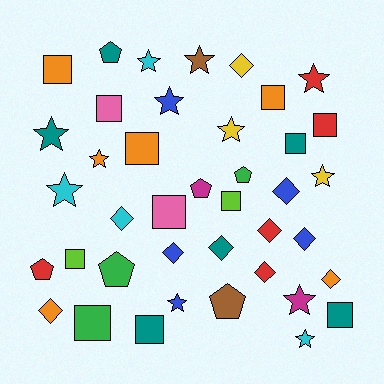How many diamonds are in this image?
There are 10 diamonds.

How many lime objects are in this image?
There are 2 lime objects.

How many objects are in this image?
There are 40 objects.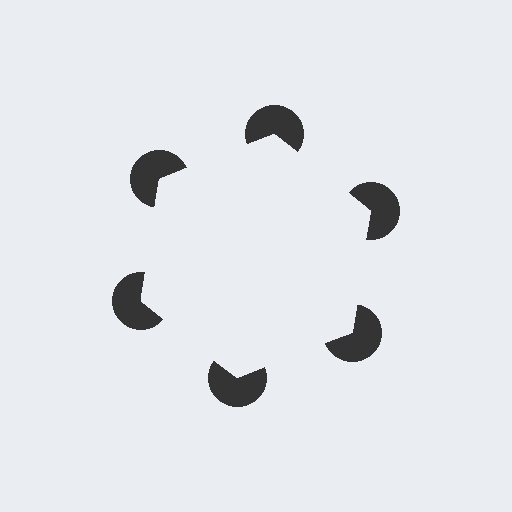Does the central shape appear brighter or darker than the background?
It typically appears slightly brighter than the background, even though no actual brightness change is drawn.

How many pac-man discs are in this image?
There are 6 — one at each vertex of the illusory hexagon.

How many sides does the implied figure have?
6 sides.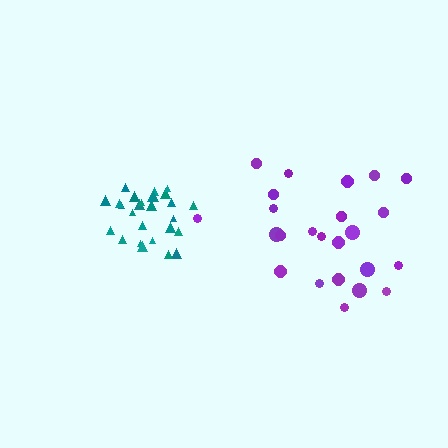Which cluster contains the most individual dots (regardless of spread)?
Teal (27).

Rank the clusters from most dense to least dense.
teal, purple.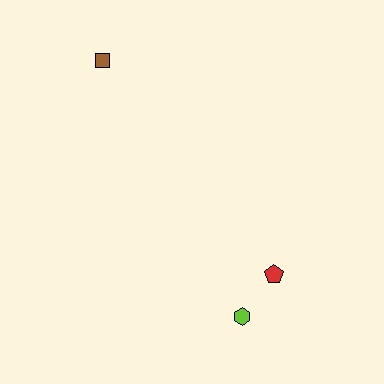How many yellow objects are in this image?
There are no yellow objects.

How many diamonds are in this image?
There are no diamonds.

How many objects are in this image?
There are 3 objects.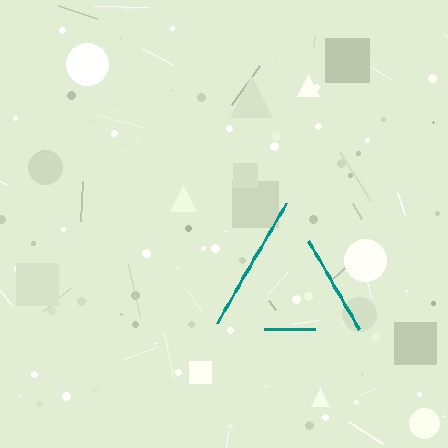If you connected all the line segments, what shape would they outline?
They would outline a triangle.